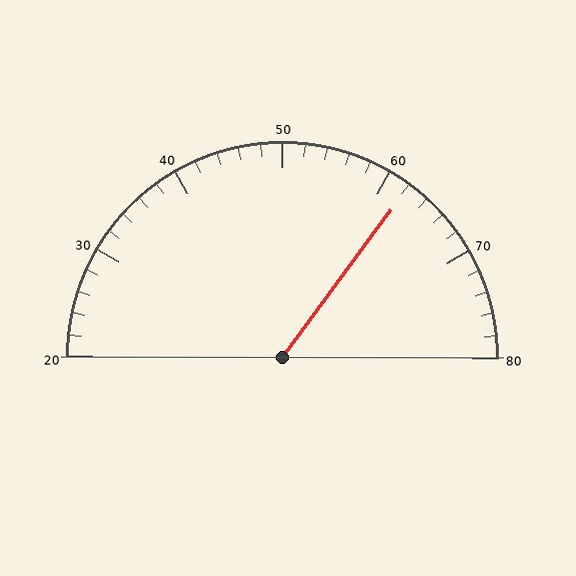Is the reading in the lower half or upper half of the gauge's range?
The reading is in the upper half of the range (20 to 80).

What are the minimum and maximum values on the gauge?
The gauge ranges from 20 to 80.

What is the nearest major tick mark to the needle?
The nearest major tick mark is 60.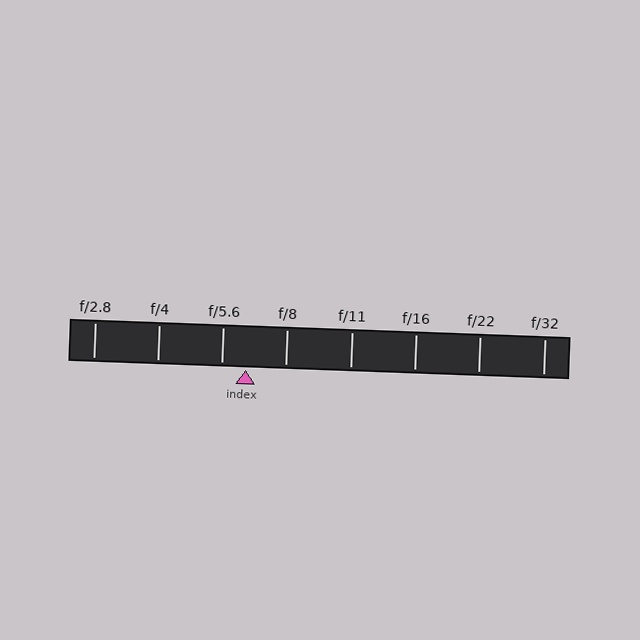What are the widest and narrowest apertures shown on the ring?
The widest aperture shown is f/2.8 and the narrowest is f/32.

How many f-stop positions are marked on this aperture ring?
There are 8 f-stop positions marked.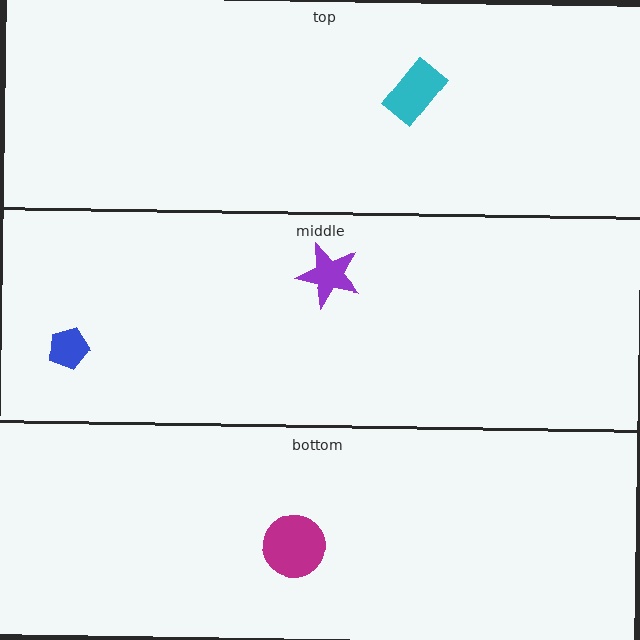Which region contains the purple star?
The middle region.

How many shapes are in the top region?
1.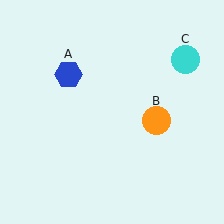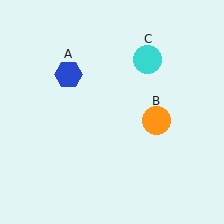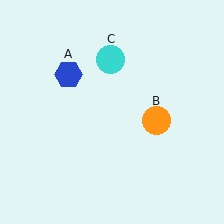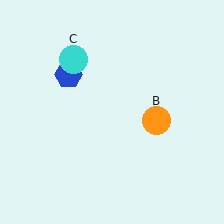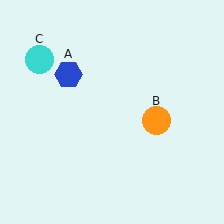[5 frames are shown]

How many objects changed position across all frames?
1 object changed position: cyan circle (object C).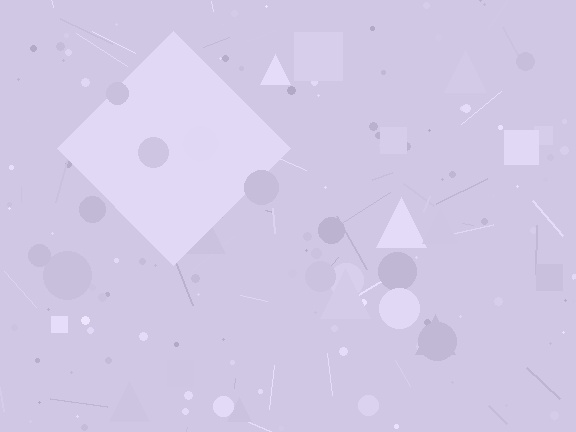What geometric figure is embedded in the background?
A diamond is embedded in the background.